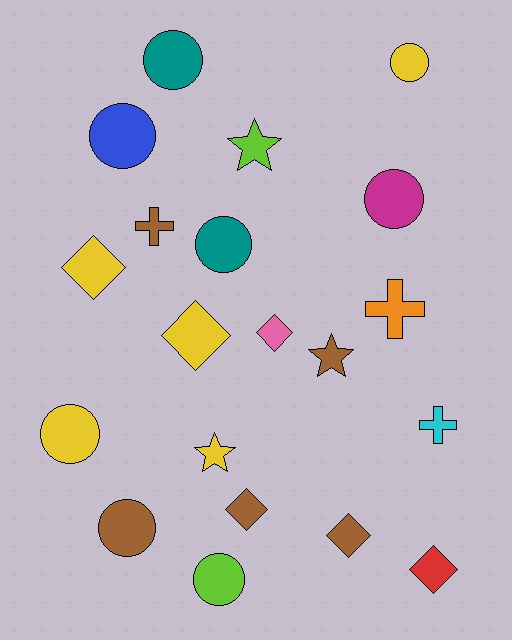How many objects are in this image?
There are 20 objects.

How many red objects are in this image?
There is 1 red object.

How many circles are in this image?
There are 8 circles.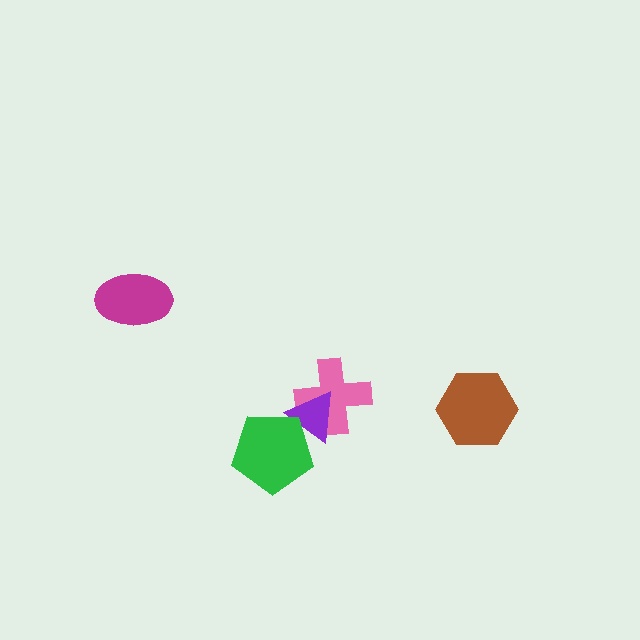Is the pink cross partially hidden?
Yes, it is partially covered by another shape.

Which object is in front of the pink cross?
The purple triangle is in front of the pink cross.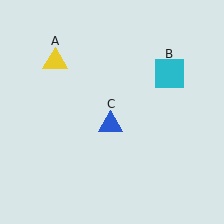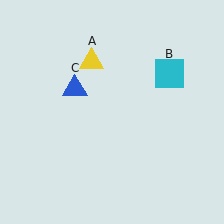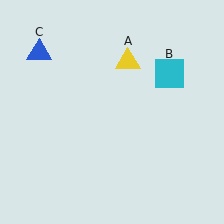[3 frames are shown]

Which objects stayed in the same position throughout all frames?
Cyan square (object B) remained stationary.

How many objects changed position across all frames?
2 objects changed position: yellow triangle (object A), blue triangle (object C).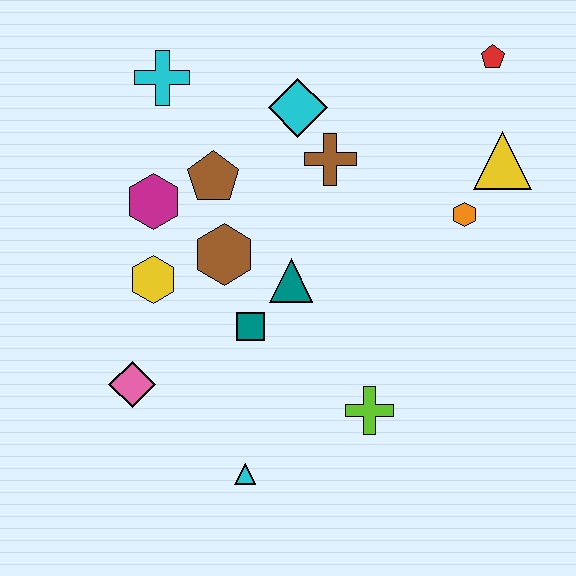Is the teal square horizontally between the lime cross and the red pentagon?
No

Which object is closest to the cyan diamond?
The brown cross is closest to the cyan diamond.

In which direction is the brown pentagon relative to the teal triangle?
The brown pentagon is above the teal triangle.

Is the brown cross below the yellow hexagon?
No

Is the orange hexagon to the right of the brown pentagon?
Yes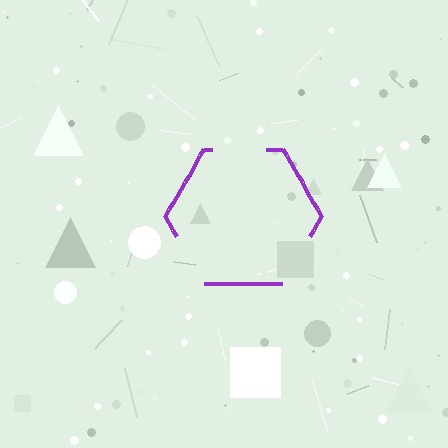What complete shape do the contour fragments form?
The contour fragments form a hexagon.